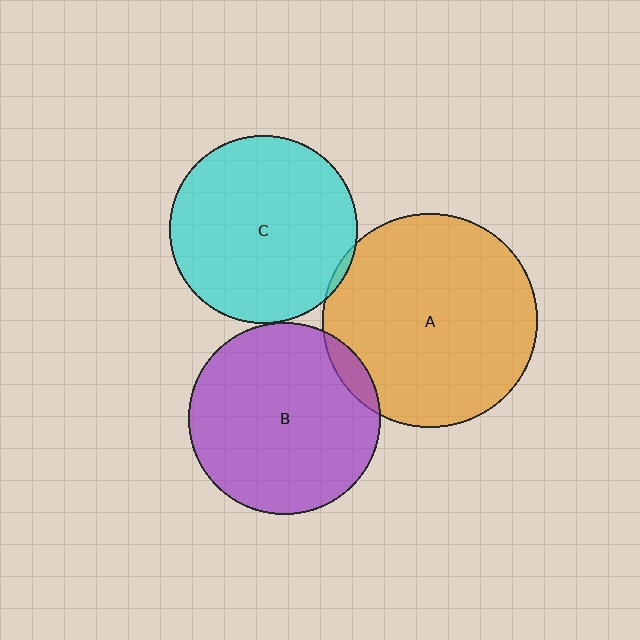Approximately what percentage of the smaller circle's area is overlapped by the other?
Approximately 5%.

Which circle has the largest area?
Circle A (orange).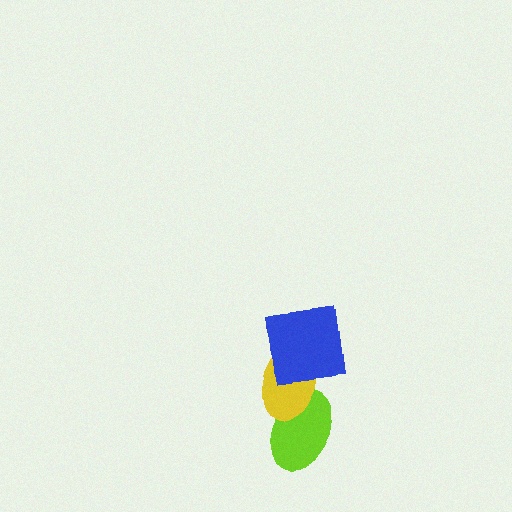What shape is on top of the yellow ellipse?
The blue square is on top of the yellow ellipse.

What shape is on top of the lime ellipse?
The yellow ellipse is on top of the lime ellipse.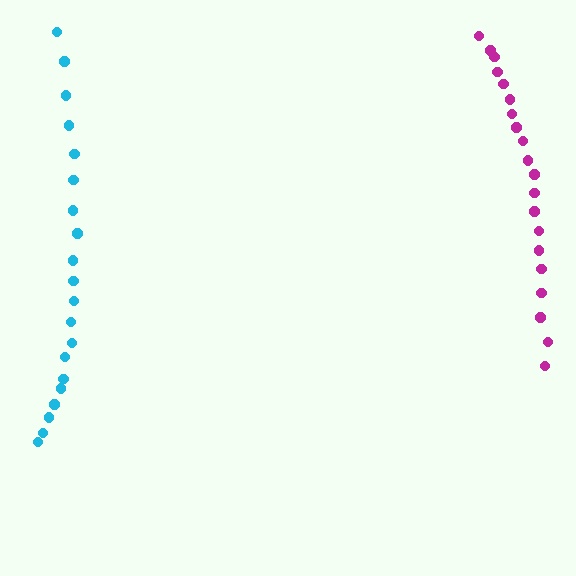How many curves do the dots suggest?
There are 2 distinct paths.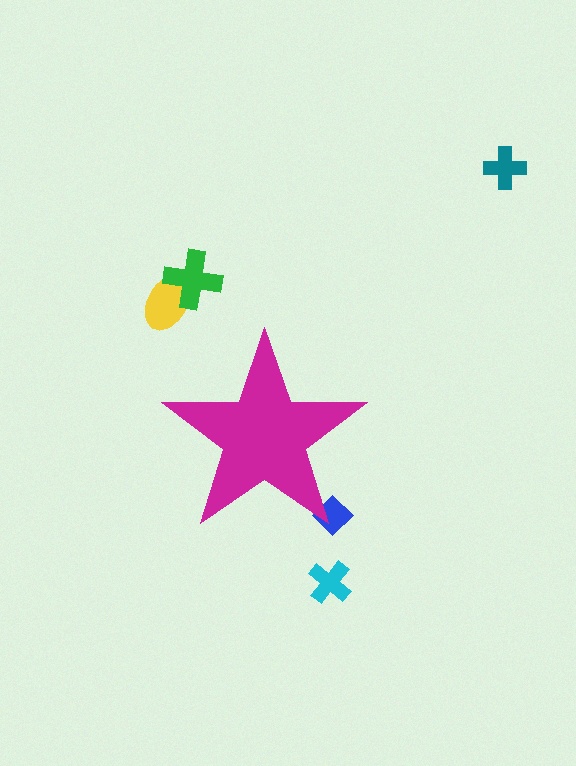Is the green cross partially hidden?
No, the green cross is fully visible.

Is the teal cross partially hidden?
No, the teal cross is fully visible.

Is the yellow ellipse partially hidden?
No, the yellow ellipse is fully visible.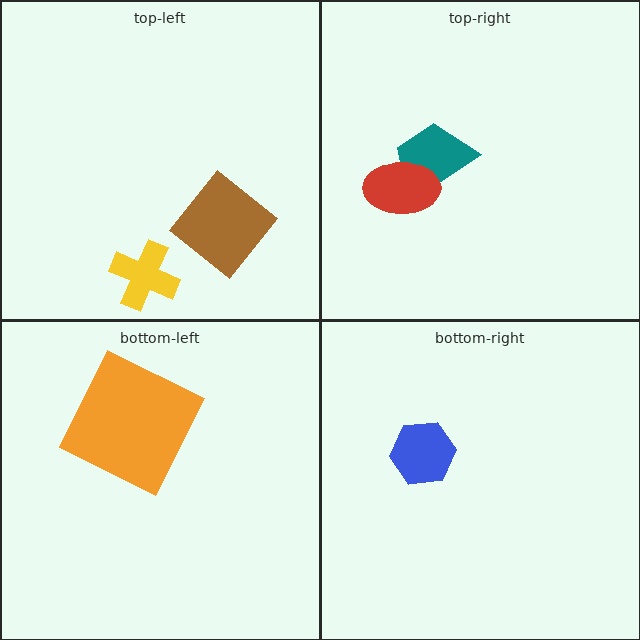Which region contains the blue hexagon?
The bottom-right region.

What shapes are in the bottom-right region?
The blue hexagon.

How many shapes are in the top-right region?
2.